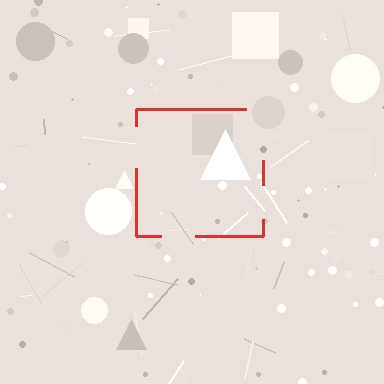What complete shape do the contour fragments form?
The contour fragments form a square.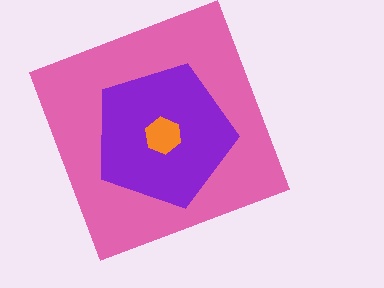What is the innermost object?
The orange hexagon.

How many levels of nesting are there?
3.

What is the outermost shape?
The pink square.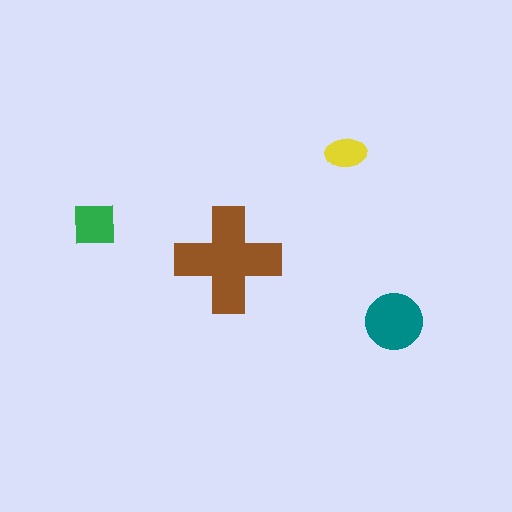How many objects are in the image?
There are 4 objects in the image.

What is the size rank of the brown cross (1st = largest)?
1st.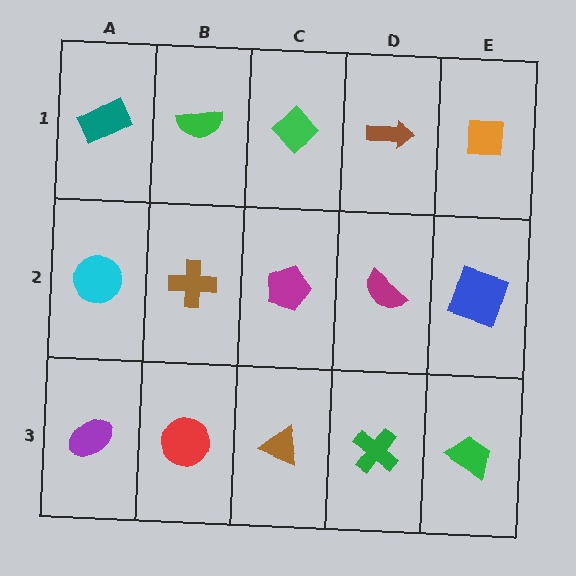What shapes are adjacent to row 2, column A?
A teal rectangle (row 1, column A), a purple ellipse (row 3, column A), a brown cross (row 2, column B).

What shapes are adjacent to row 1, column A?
A cyan circle (row 2, column A), a green semicircle (row 1, column B).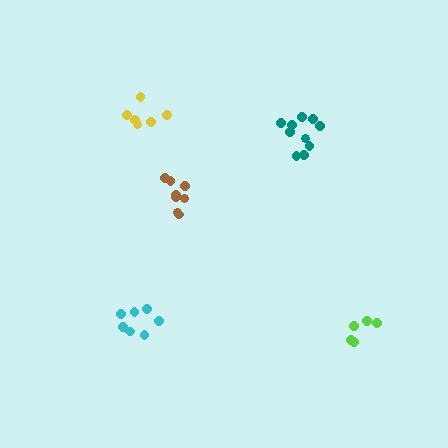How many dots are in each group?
Group 1: 6 dots, Group 2: 7 dots, Group 3: 10 dots, Group 4: 5 dots, Group 5: 8 dots (36 total).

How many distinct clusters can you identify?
There are 5 distinct clusters.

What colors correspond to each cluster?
The clusters are colored: yellow, cyan, teal, lime, brown.